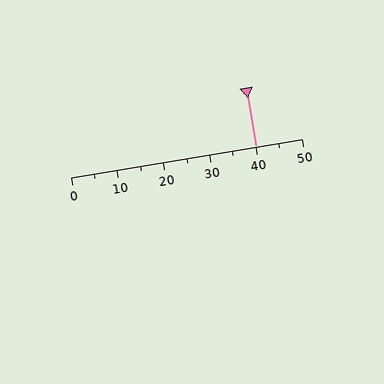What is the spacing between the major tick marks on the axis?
The major ticks are spaced 10 apart.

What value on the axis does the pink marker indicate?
The marker indicates approximately 40.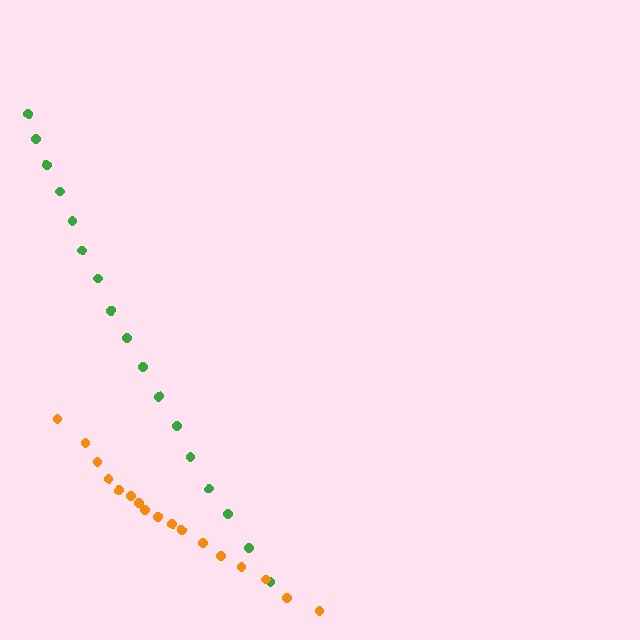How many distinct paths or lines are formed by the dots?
There are 2 distinct paths.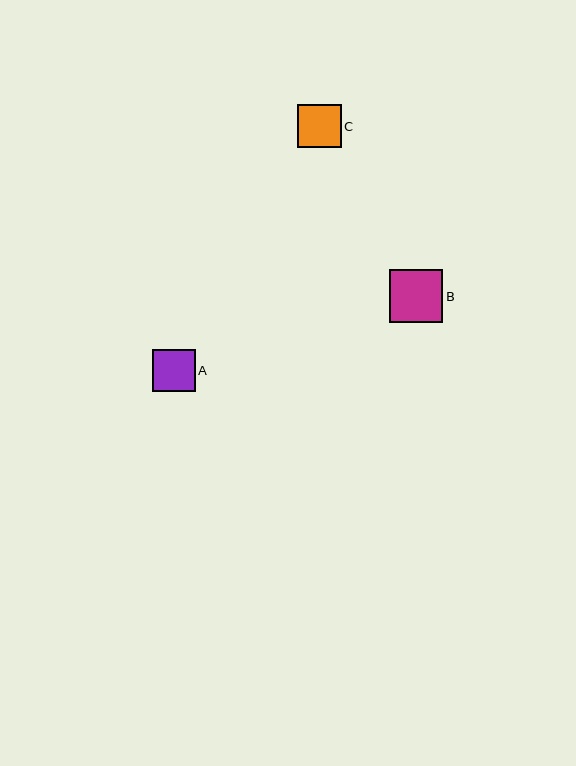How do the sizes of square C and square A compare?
Square C and square A are approximately the same size.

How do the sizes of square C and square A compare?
Square C and square A are approximately the same size.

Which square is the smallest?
Square A is the smallest with a size of approximately 42 pixels.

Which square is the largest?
Square B is the largest with a size of approximately 53 pixels.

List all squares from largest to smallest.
From largest to smallest: B, C, A.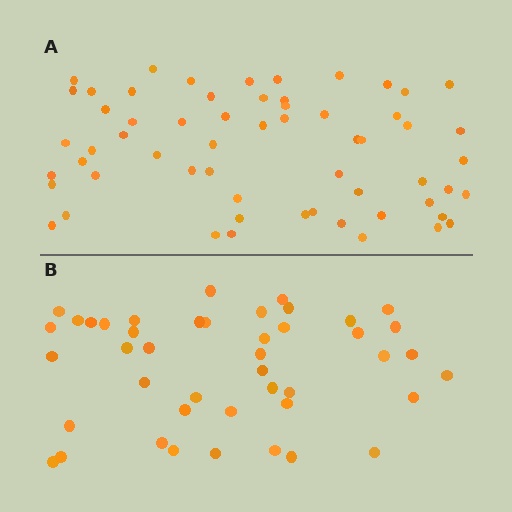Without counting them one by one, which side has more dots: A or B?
Region A (the top region) has more dots.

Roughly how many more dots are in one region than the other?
Region A has approximately 15 more dots than region B.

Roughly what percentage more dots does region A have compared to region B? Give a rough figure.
About 35% more.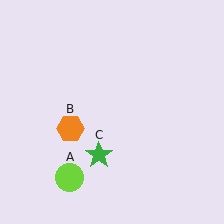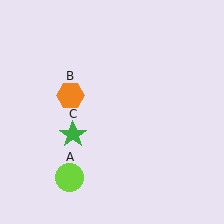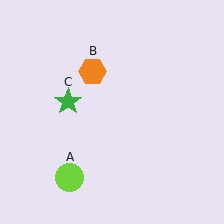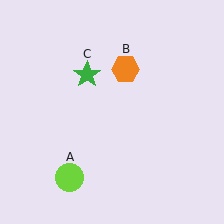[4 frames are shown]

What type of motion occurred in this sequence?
The orange hexagon (object B), green star (object C) rotated clockwise around the center of the scene.